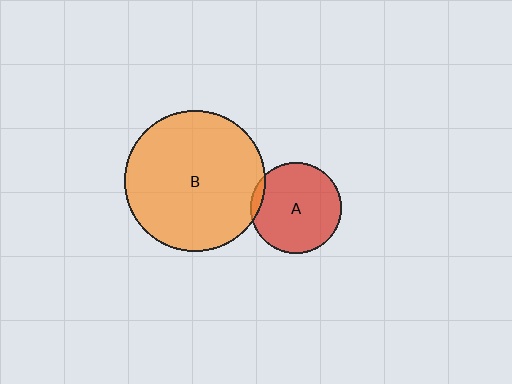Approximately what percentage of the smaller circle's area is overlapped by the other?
Approximately 5%.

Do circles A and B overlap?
Yes.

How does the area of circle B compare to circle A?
Approximately 2.4 times.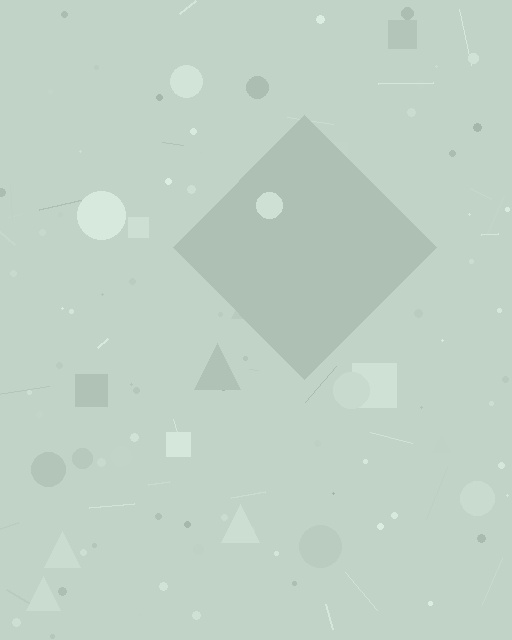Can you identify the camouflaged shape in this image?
The camouflaged shape is a diamond.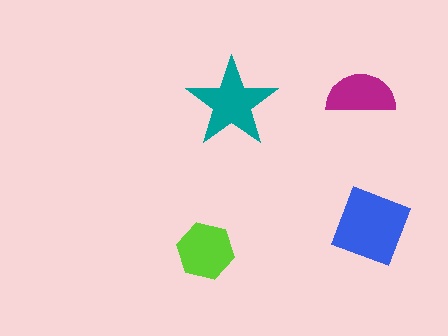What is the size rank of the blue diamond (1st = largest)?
1st.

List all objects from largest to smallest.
The blue diamond, the teal star, the lime hexagon, the magenta semicircle.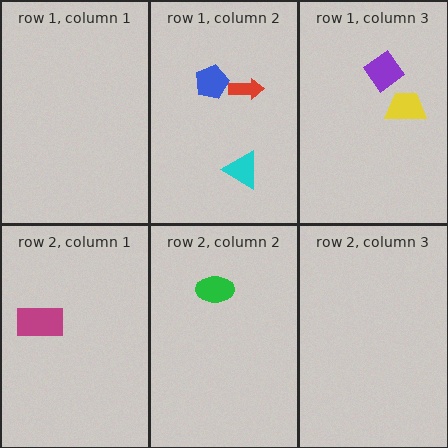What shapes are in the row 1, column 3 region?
The purple diamond, the yellow trapezoid.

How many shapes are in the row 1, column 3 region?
2.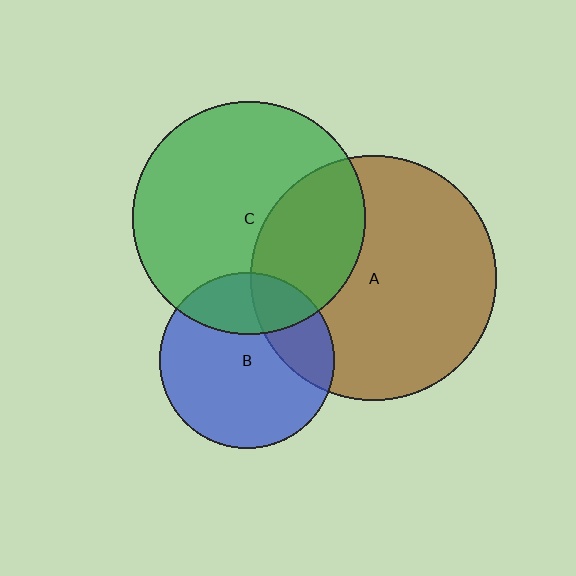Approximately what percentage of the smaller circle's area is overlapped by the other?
Approximately 25%.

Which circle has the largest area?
Circle A (brown).